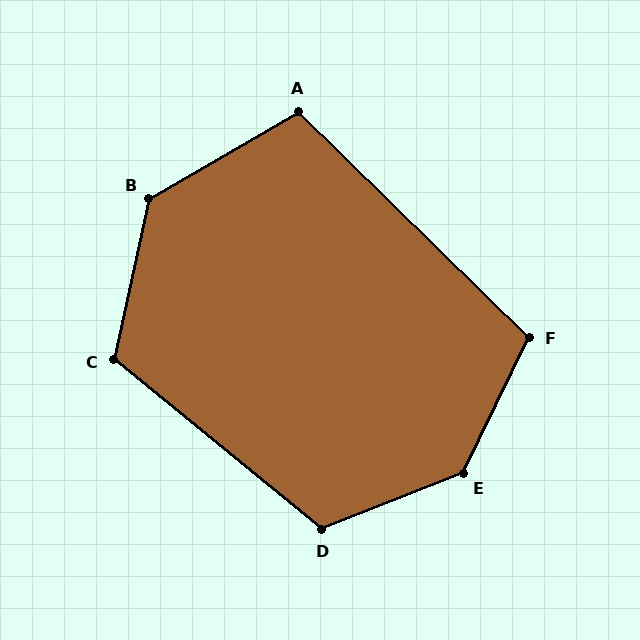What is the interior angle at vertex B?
Approximately 132 degrees (obtuse).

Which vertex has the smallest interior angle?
A, at approximately 105 degrees.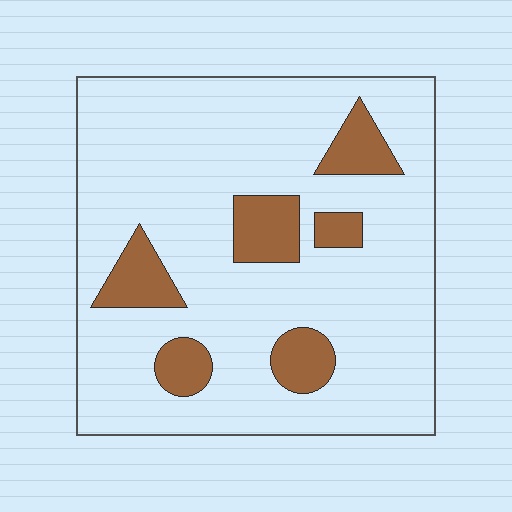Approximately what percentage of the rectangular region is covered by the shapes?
Approximately 15%.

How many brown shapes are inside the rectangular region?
6.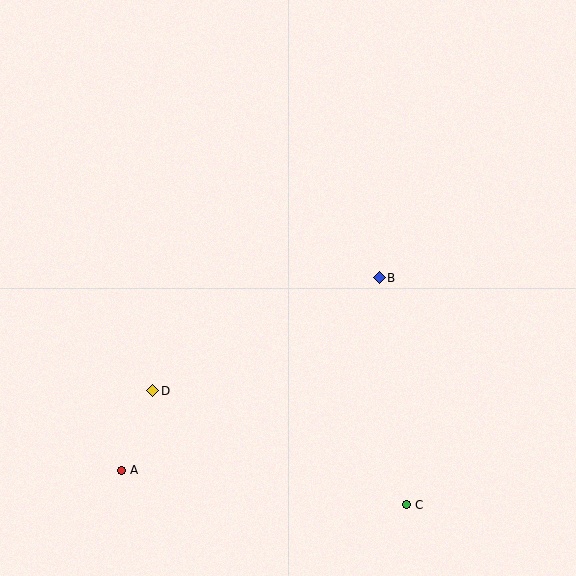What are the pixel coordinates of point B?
Point B is at (379, 278).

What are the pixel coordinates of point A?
Point A is at (122, 470).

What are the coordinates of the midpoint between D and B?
The midpoint between D and B is at (266, 334).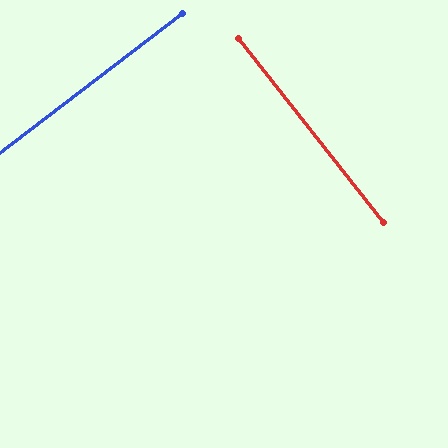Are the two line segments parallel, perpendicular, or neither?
Perpendicular — they meet at approximately 89°.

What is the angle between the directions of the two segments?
Approximately 89 degrees.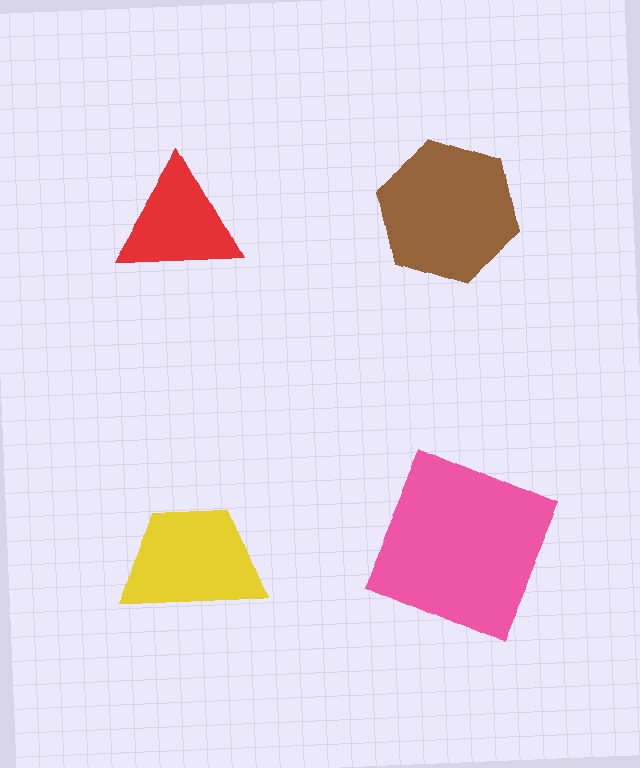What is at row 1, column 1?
A red triangle.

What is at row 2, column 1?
A yellow trapezoid.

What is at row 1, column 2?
A brown hexagon.